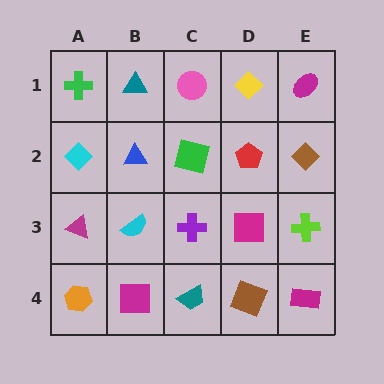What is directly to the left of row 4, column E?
A brown square.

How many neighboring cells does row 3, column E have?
3.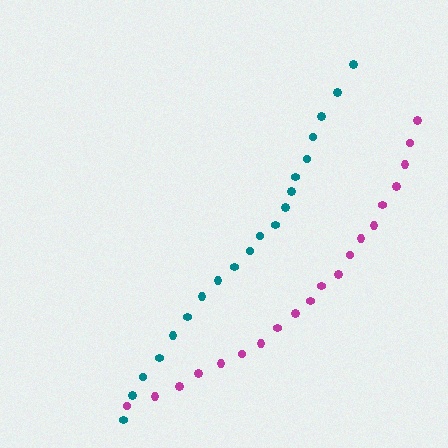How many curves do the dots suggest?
There are 2 distinct paths.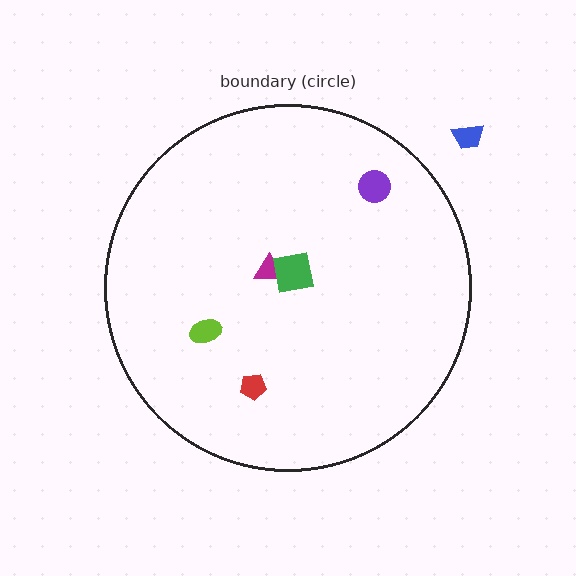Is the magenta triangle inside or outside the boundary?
Inside.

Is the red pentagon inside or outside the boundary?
Inside.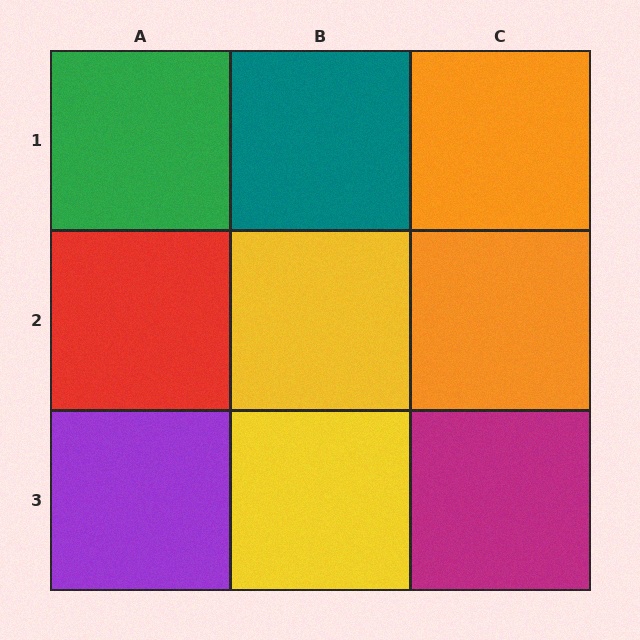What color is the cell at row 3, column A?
Purple.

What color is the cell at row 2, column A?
Red.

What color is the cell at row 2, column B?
Yellow.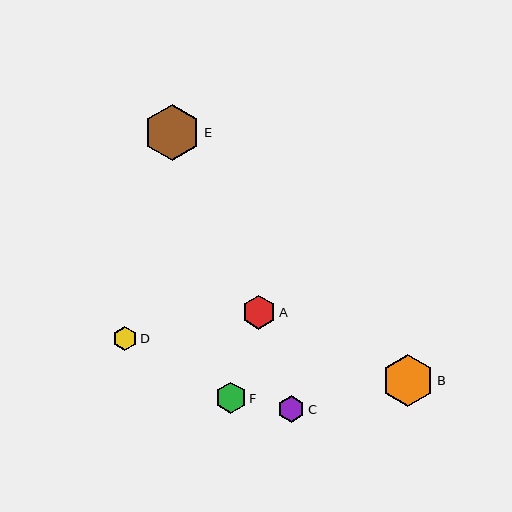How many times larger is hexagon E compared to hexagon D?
Hexagon E is approximately 2.3 times the size of hexagon D.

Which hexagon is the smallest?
Hexagon D is the smallest with a size of approximately 24 pixels.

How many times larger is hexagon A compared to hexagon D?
Hexagon A is approximately 1.4 times the size of hexagon D.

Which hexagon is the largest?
Hexagon E is the largest with a size of approximately 57 pixels.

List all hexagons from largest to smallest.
From largest to smallest: E, B, A, F, C, D.